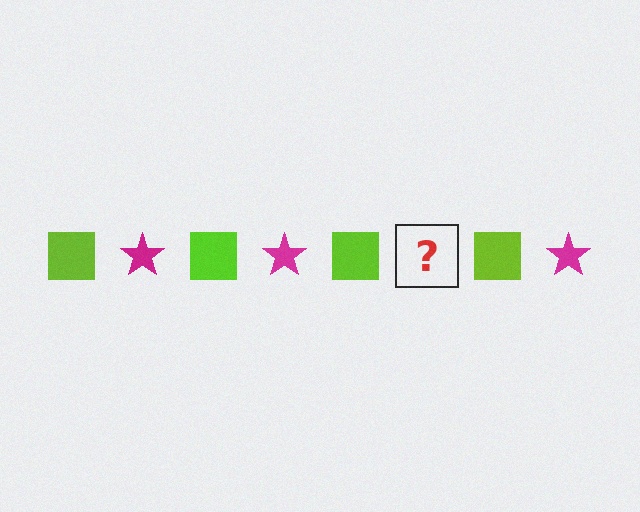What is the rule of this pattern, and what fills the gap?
The rule is that the pattern alternates between lime square and magenta star. The gap should be filled with a magenta star.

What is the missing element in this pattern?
The missing element is a magenta star.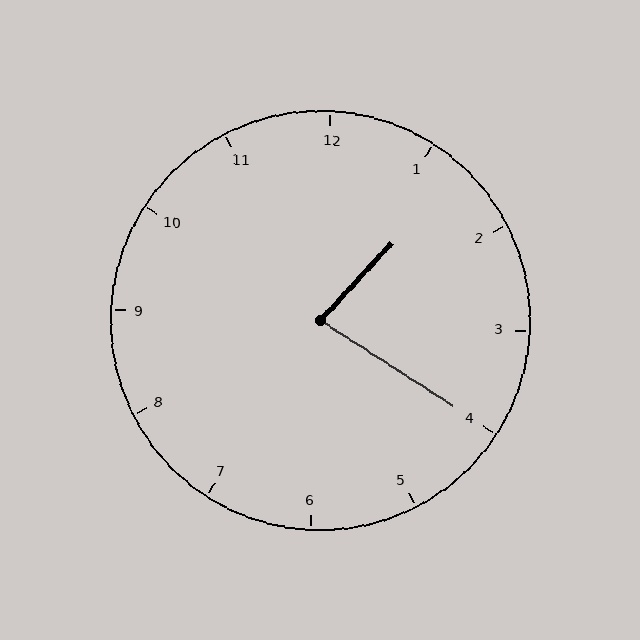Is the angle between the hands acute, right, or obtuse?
It is acute.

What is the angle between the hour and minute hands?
Approximately 80 degrees.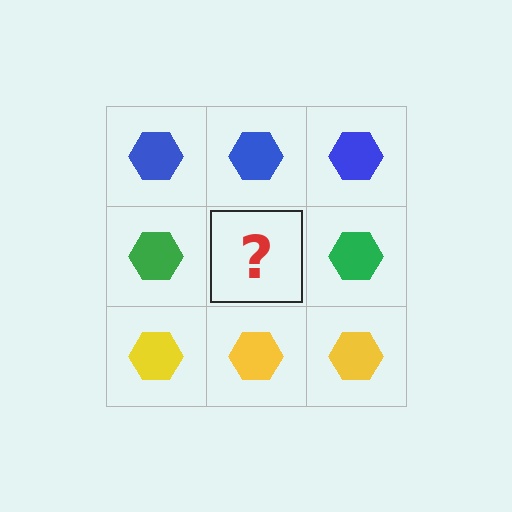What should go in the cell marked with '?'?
The missing cell should contain a green hexagon.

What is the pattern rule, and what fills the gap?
The rule is that each row has a consistent color. The gap should be filled with a green hexagon.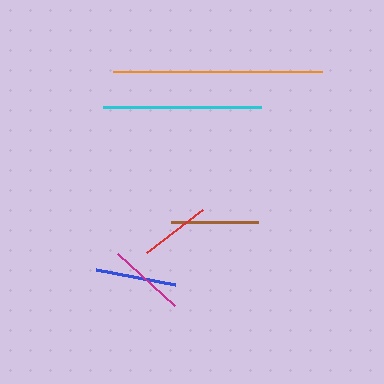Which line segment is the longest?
The orange line is the longest at approximately 209 pixels.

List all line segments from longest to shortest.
From longest to shortest: orange, cyan, brown, blue, magenta, red.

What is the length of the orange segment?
The orange segment is approximately 209 pixels long.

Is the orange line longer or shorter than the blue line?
The orange line is longer than the blue line.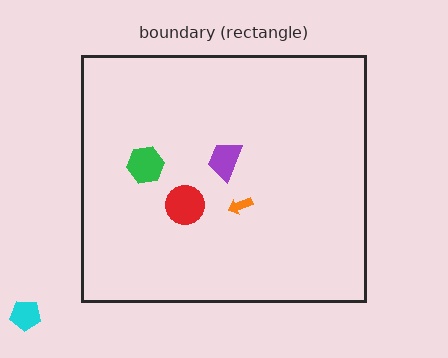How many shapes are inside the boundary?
4 inside, 1 outside.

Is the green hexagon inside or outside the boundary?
Inside.